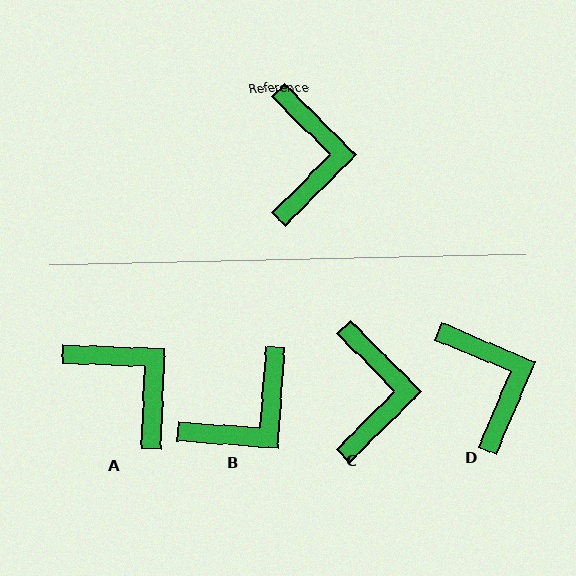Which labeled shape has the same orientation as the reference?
C.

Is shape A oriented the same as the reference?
No, it is off by about 43 degrees.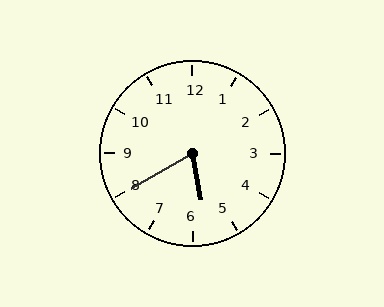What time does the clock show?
5:40.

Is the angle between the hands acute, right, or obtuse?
It is acute.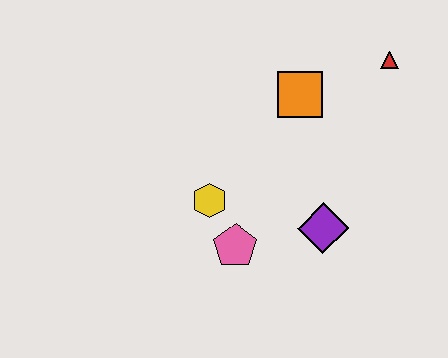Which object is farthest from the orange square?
The pink pentagon is farthest from the orange square.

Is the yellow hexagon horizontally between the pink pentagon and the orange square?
No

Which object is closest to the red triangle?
The orange square is closest to the red triangle.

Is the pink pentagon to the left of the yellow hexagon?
No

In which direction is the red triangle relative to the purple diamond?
The red triangle is above the purple diamond.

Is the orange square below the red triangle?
Yes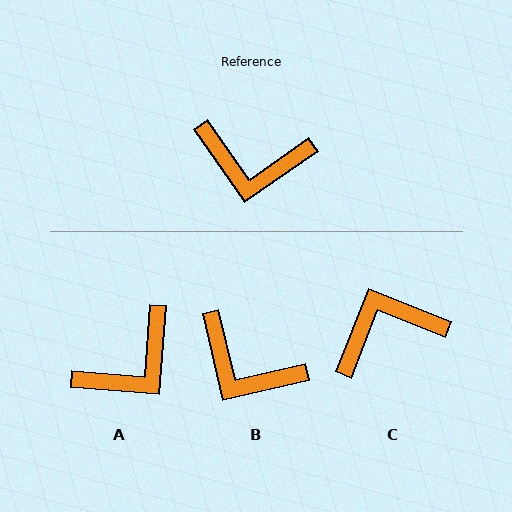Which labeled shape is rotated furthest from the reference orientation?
C, about 146 degrees away.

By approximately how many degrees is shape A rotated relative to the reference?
Approximately 51 degrees counter-clockwise.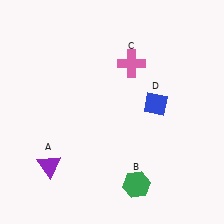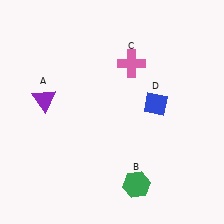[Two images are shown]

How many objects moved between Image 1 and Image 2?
1 object moved between the two images.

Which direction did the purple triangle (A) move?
The purple triangle (A) moved up.